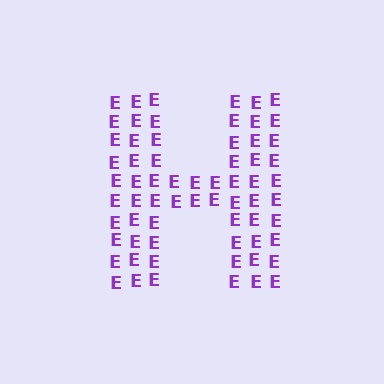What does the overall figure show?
The overall figure shows the letter H.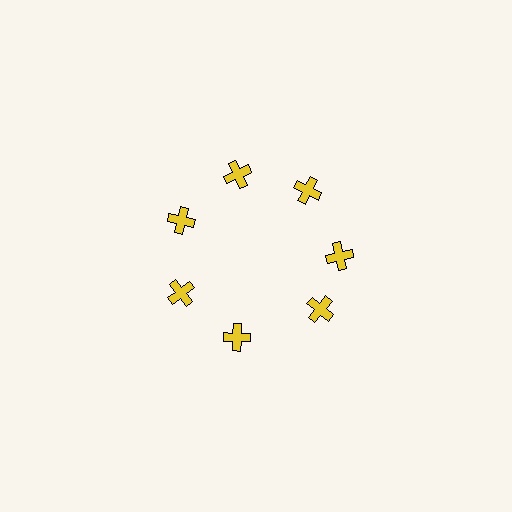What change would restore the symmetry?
The symmetry would be restored by rotating it back into even spacing with its neighbors so that all 7 crosses sit at equal angles and equal distance from the center.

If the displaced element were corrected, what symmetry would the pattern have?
It would have 7-fold rotational symmetry — the pattern would map onto itself every 51 degrees.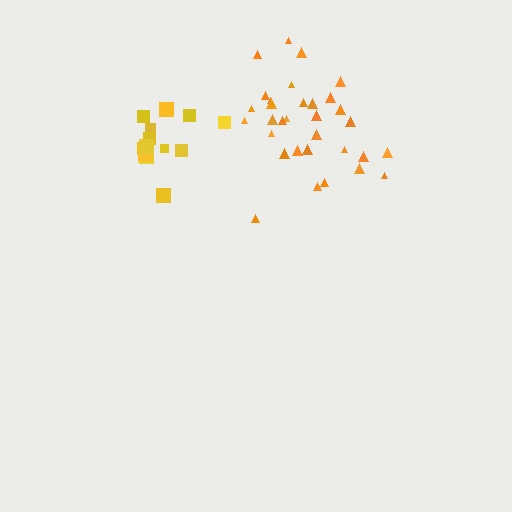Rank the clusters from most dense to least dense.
yellow, orange.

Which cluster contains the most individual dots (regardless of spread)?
Orange (32).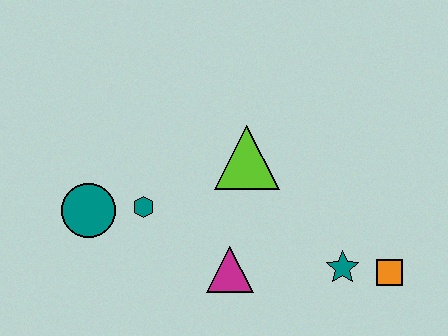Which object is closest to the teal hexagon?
The teal circle is closest to the teal hexagon.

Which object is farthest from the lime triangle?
The orange square is farthest from the lime triangle.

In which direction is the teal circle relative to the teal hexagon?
The teal circle is to the left of the teal hexagon.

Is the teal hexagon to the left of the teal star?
Yes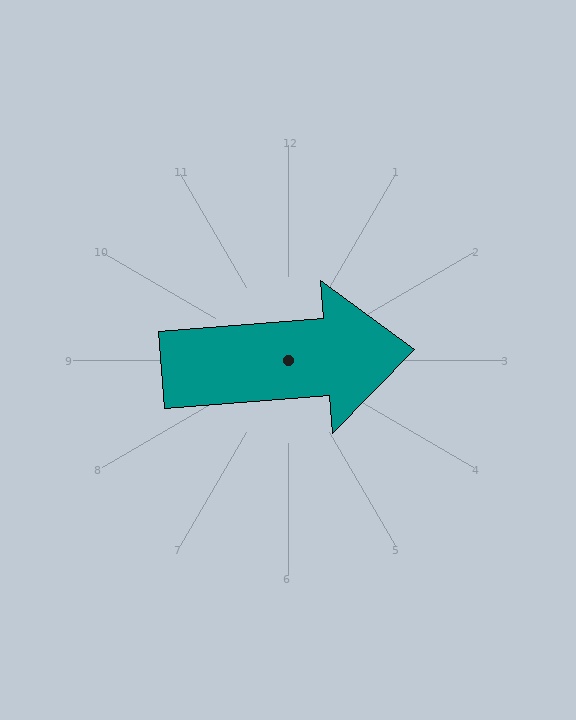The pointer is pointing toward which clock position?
Roughly 3 o'clock.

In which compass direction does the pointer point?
East.